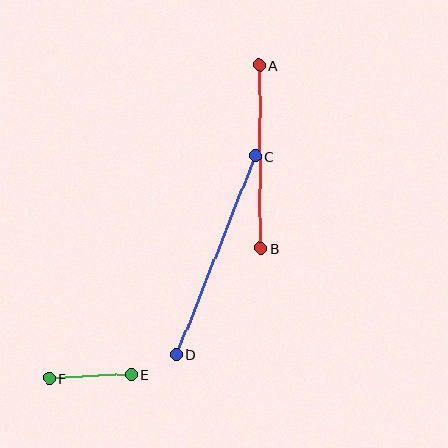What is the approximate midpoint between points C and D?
The midpoint is at approximately (216, 256) pixels.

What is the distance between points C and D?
The distance is approximately 214 pixels.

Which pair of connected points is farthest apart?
Points C and D are farthest apart.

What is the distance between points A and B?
The distance is approximately 183 pixels.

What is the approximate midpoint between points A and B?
The midpoint is at approximately (260, 157) pixels.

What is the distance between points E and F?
The distance is approximately 82 pixels.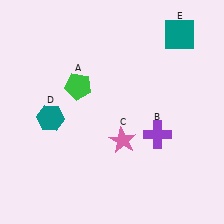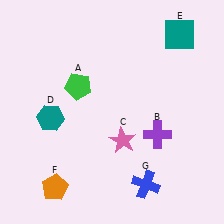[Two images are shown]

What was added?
An orange pentagon (F), a blue cross (G) were added in Image 2.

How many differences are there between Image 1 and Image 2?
There are 2 differences between the two images.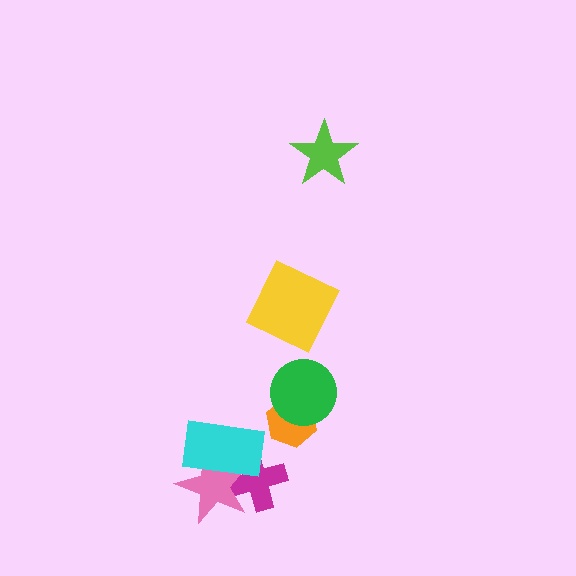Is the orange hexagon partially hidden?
Yes, it is partially covered by another shape.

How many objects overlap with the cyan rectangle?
2 objects overlap with the cyan rectangle.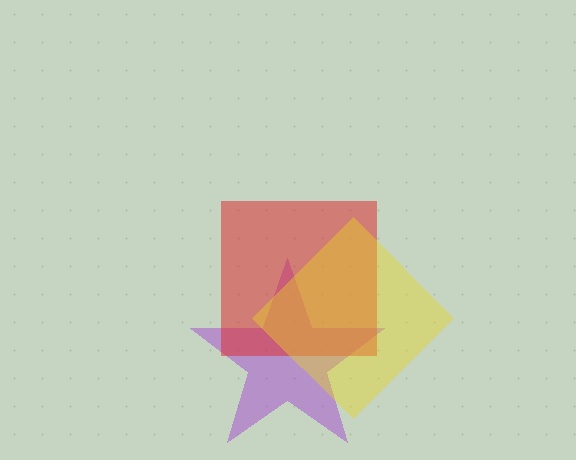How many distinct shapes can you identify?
There are 3 distinct shapes: a purple star, a red square, a yellow diamond.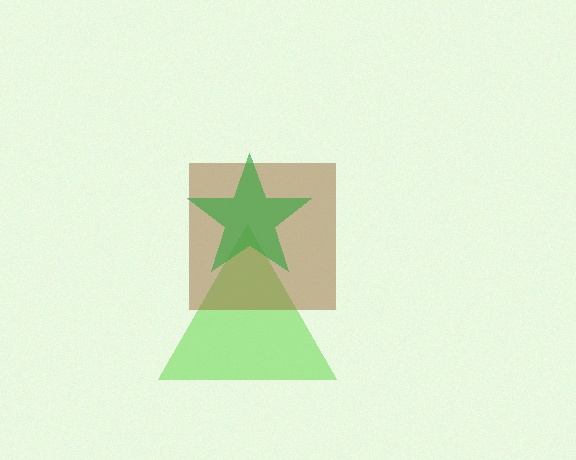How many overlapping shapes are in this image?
There are 3 overlapping shapes in the image.